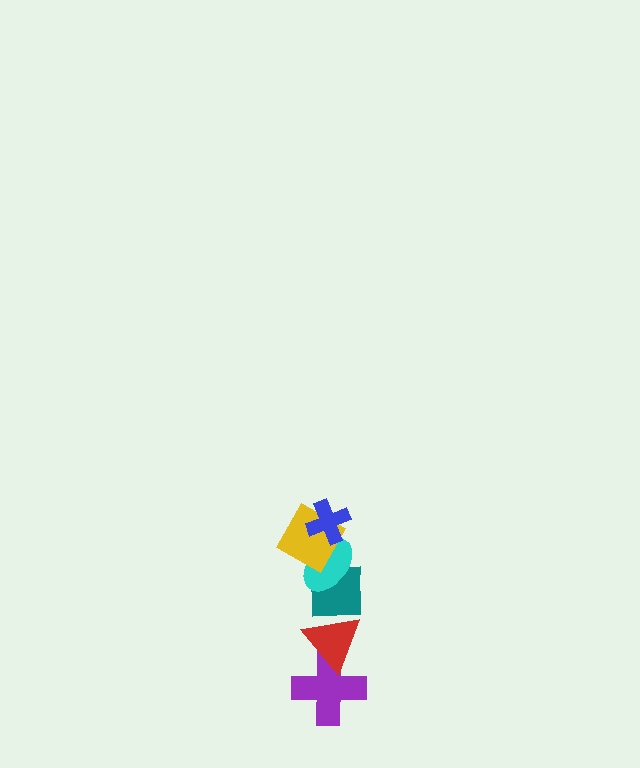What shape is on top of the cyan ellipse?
The yellow square is on top of the cyan ellipse.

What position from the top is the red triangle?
The red triangle is 5th from the top.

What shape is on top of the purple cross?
The red triangle is on top of the purple cross.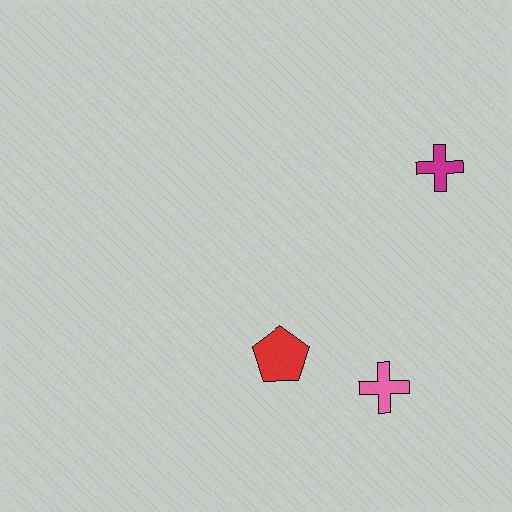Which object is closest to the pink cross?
The red pentagon is closest to the pink cross.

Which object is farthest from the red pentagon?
The magenta cross is farthest from the red pentagon.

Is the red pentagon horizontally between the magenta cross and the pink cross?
No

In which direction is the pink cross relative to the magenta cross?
The pink cross is below the magenta cross.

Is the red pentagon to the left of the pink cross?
Yes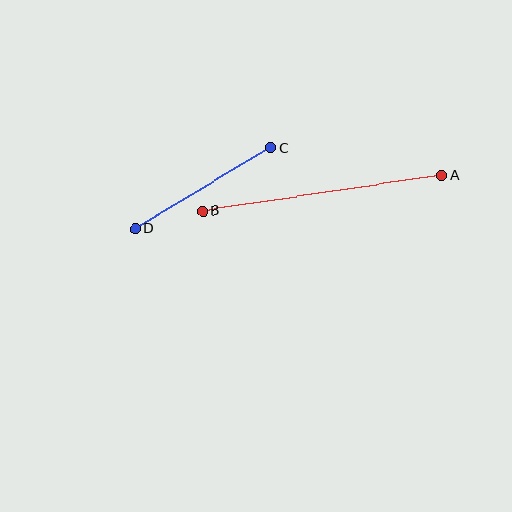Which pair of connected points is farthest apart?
Points A and B are farthest apart.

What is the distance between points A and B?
The distance is approximately 242 pixels.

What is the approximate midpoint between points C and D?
The midpoint is at approximately (203, 188) pixels.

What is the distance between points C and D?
The distance is approximately 158 pixels.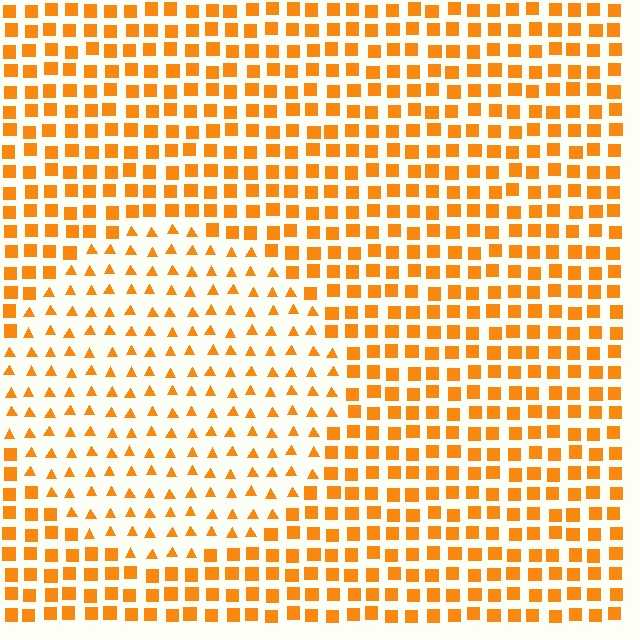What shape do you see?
I see a circle.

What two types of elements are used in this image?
The image uses triangles inside the circle region and squares outside it.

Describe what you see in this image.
The image is filled with small orange elements arranged in a uniform grid. A circle-shaped region contains triangles, while the surrounding area contains squares. The boundary is defined purely by the change in element shape.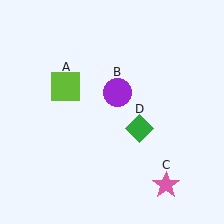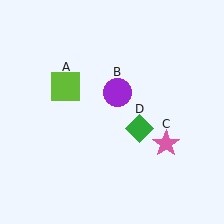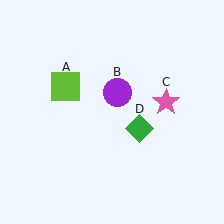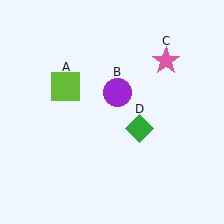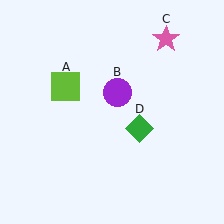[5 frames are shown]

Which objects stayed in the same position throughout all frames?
Lime square (object A) and purple circle (object B) and green diamond (object D) remained stationary.